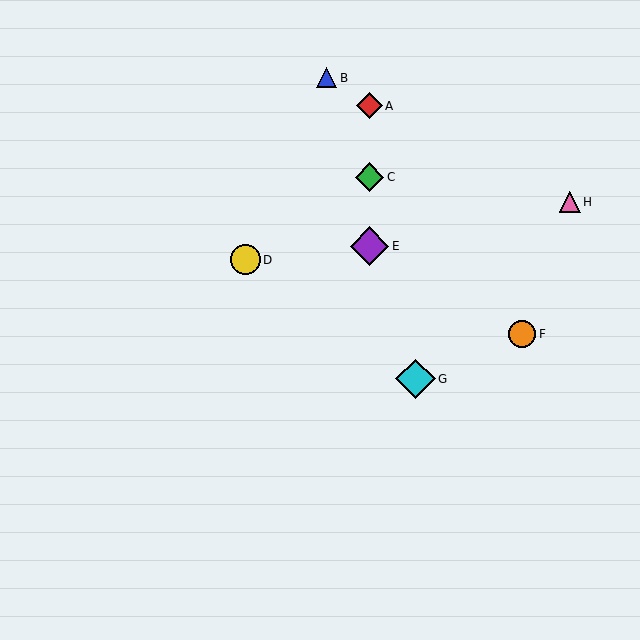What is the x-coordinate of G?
Object G is at x≈415.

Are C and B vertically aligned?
No, C is at x≈369 and B is at x≈326.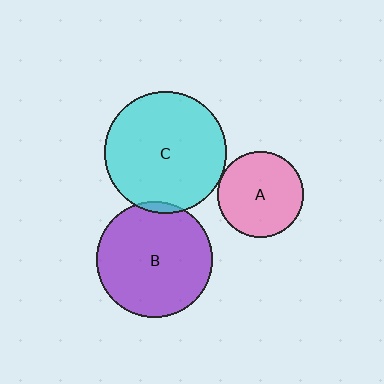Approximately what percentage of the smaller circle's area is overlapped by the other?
Approximately 5%.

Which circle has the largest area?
Circle C (cyan).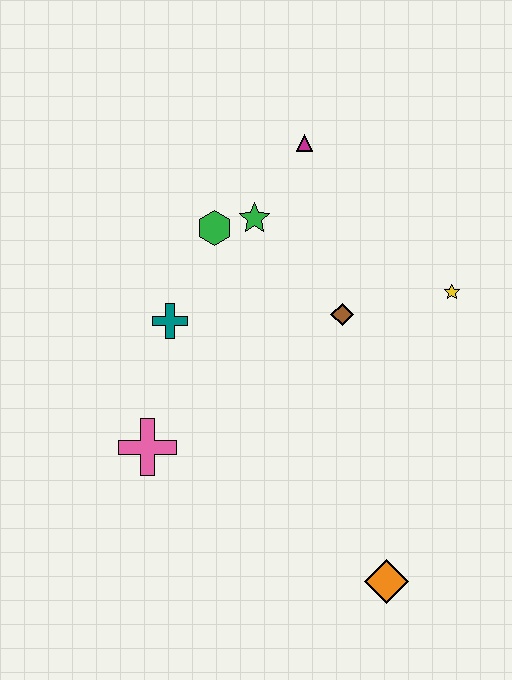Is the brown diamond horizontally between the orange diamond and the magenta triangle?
Yes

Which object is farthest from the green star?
The orange diamond is farthest from the green star.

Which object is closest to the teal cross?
The green hexagon is closest to the teal cross.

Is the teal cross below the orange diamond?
No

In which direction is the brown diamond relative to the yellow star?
The brown diamond is to the left of the yellow star.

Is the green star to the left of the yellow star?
Yes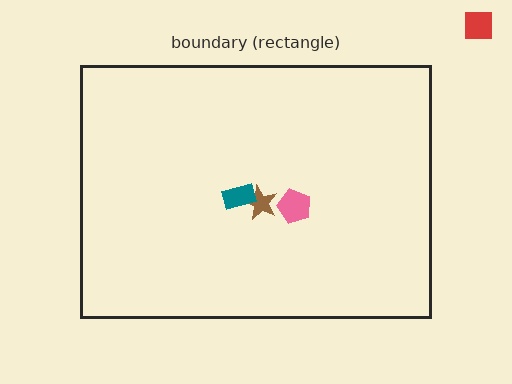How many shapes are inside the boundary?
3 inside, 1 outside.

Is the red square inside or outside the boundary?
Outside.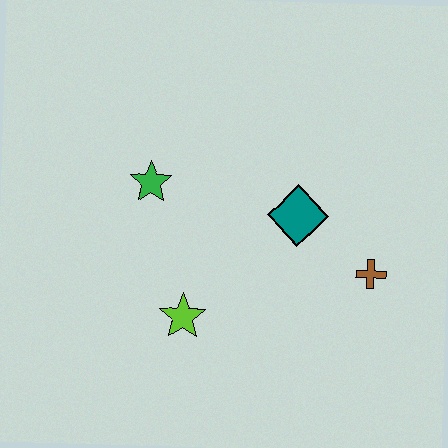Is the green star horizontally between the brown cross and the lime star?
No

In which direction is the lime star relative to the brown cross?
The lime star is to the left of the brown cross.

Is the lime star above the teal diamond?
No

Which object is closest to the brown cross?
The teal diamond is closest to the brown cross.